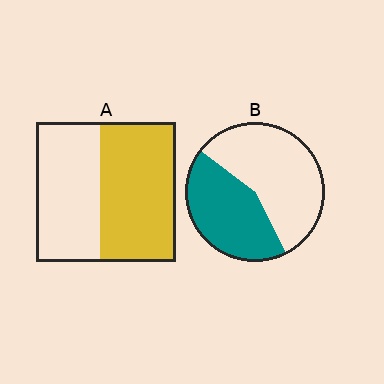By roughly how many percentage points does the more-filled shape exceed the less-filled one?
By roughly 10 percentage points (A over B).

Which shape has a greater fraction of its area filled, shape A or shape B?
Shape A.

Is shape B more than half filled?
No.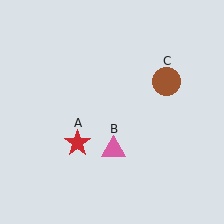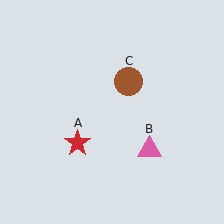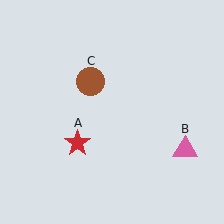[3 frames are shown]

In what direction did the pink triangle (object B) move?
The pink triangle (object B) moved right.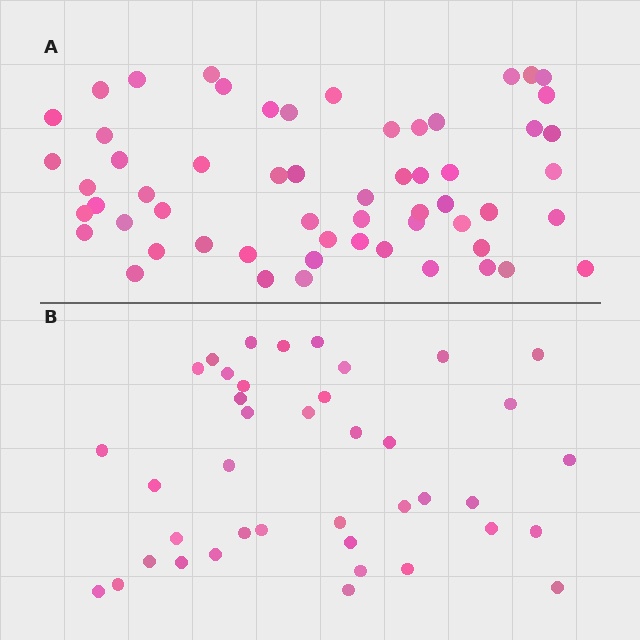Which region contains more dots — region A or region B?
Region A (the top region) has more dots.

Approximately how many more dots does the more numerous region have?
Region A has approximately 20 more dots than region B.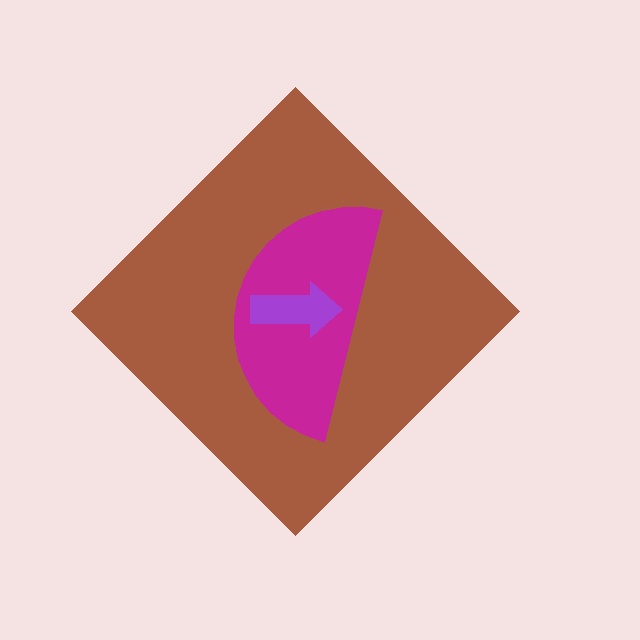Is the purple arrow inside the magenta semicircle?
Yes.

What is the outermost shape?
The brown diamond.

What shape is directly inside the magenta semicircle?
The purple arrow.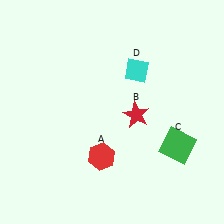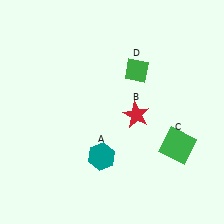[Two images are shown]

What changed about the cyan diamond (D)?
In Image 1, D is cyan. In Image 2, it changed to green.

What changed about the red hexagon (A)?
In Image 1, A is red. In Image 2, it changed to teal.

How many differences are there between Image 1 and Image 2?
There are 2 differences between the two images.